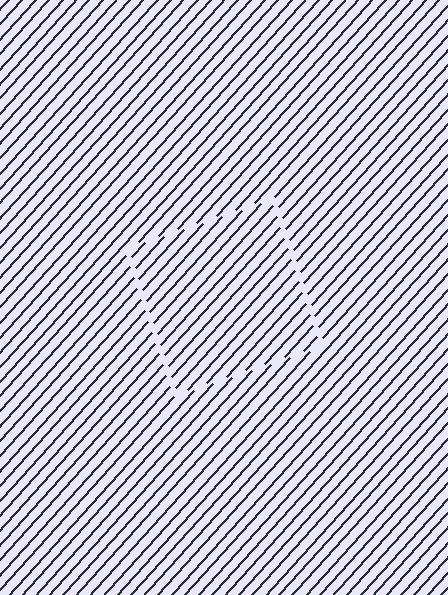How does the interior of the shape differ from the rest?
The interior of the shape contains the same grating, shifted by half a period — the contour is defined by the phase discontinuity where line-ends from the inner and outer gratings abut.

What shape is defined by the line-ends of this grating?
An illusory square. The interior of the shape contains the same grating, shifted by half a period — the contour is defined by the phase discontinuity where line-ends from the inner and outer gratings abut.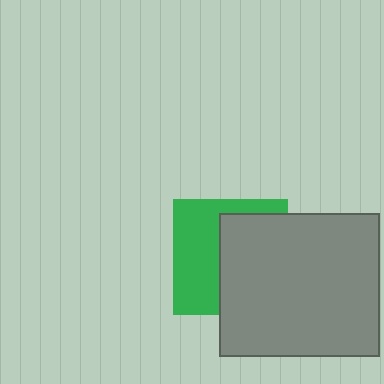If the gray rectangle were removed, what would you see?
You would see the complete green square.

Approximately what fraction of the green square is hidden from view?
Roughly 52% of the green square is hidden behind the gray rectangle.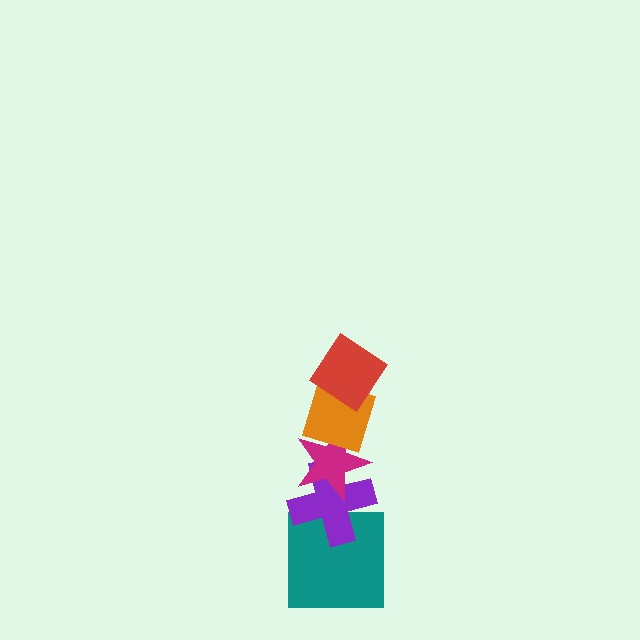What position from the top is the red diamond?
The red diamond is 1st from the top.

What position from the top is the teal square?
The teal square is 5th from the top.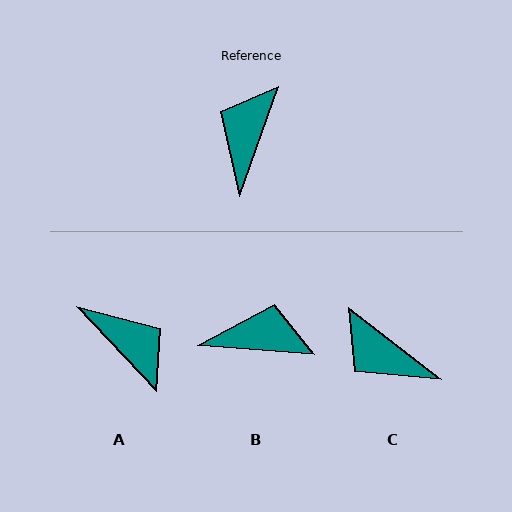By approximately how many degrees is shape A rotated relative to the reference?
Approximately 117 degrees clockwise.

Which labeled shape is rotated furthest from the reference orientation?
A, about 117 degrees away.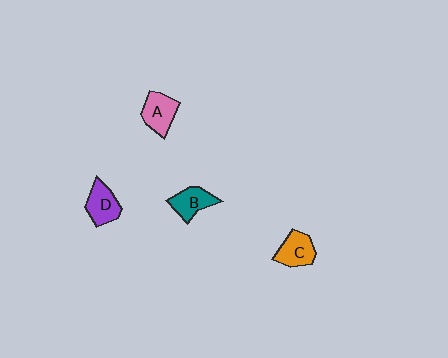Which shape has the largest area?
Shape A (pink).